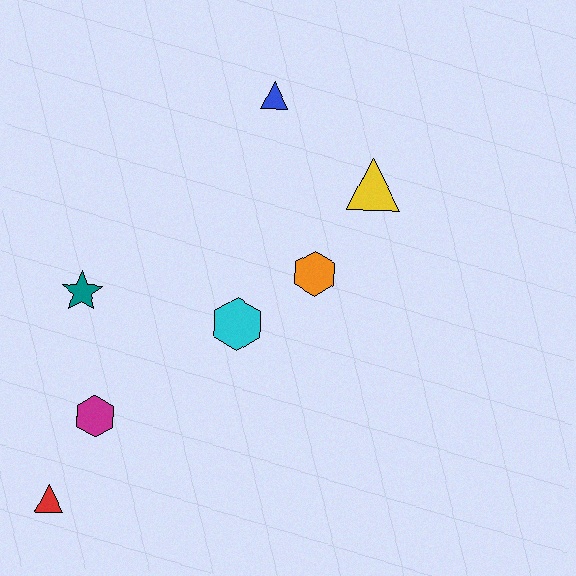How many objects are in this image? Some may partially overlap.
There are 7 objects.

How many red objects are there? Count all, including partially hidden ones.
There is 1 red object.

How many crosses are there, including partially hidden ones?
There are no crosses.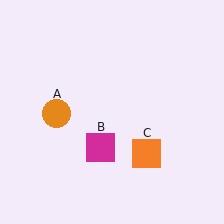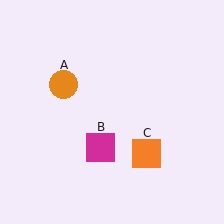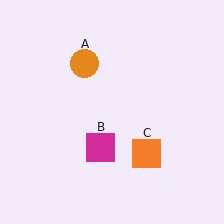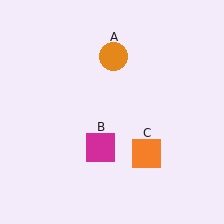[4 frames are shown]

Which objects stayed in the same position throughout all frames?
Magenta square (object B) and orange square (object C) remained stationary.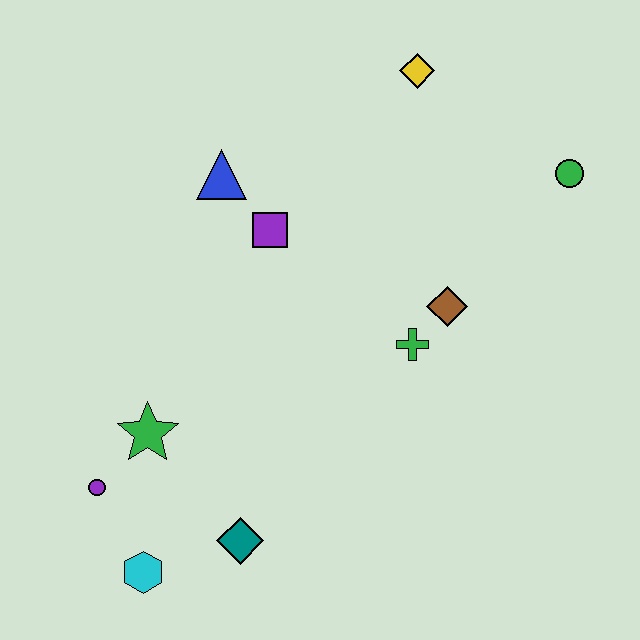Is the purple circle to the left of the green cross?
Yes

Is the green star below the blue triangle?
Yes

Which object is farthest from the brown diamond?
The cyan hexagon is farthest from the brown diamond.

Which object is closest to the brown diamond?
The green cross is closest to the brown diamond.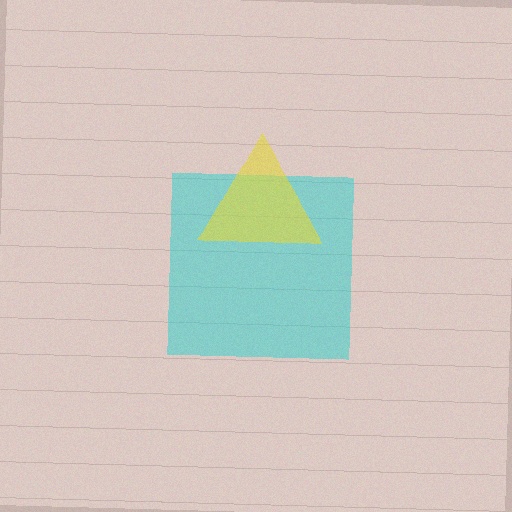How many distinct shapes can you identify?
There are 2 distinct shapes: a cyan square, a yellow triangle.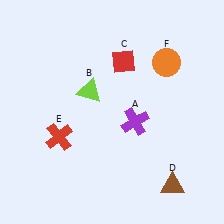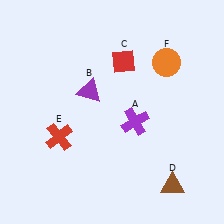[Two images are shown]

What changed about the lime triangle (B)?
In Image 1, B is lime. In Image 2, it changed to purple.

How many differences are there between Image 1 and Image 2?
There is 1 difference between the two images.